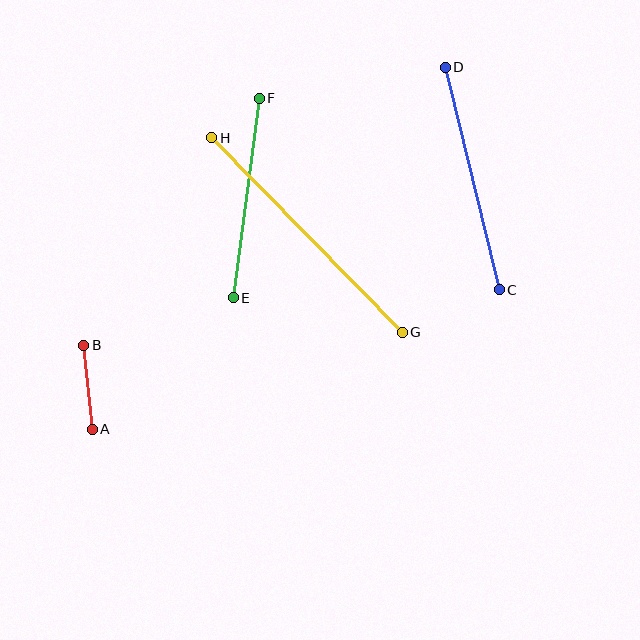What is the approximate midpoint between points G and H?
The midpoint is at approximately (307, 235) pixels.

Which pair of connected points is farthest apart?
Points G and H are farthest apart.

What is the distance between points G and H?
The distance is approximately 272 pixels.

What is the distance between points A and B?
The distance is approximately 84 pixels.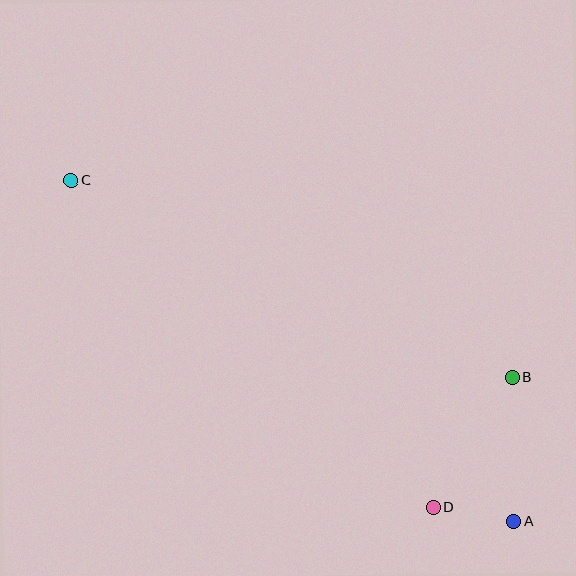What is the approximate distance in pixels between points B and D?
The distance between B and D is approximately 152 pixels.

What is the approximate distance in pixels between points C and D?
The distance between C and D is approximately 488 pixels.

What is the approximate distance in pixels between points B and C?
The distance between B and C is approximately 483 pixels.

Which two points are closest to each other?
Points A and D are closest to each other.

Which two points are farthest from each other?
Points A and C are farthest from each other.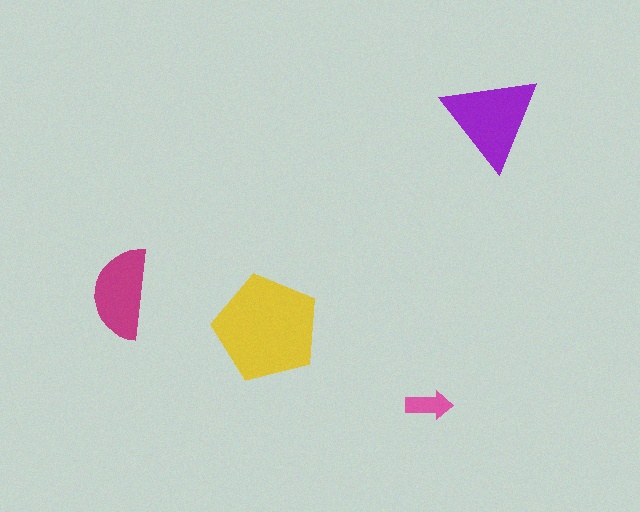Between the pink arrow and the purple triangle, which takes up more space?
The purple triangle.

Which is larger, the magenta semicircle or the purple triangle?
The purple triangle.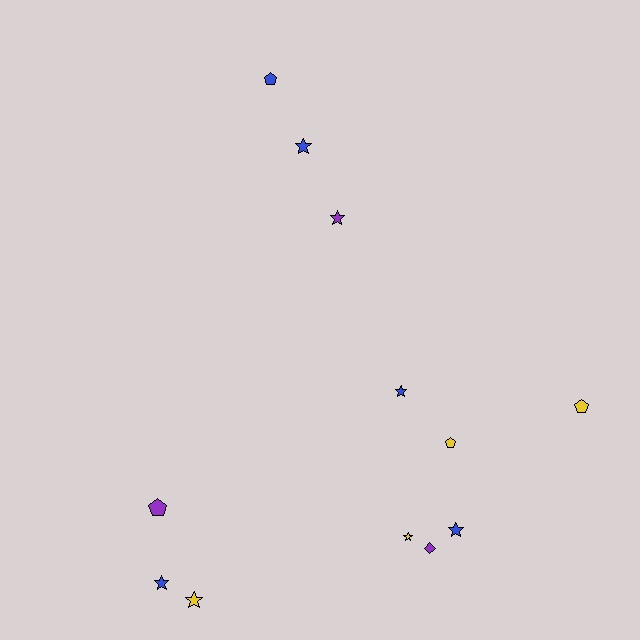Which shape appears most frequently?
Star, with 7 objects.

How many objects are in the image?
There are 12 objects.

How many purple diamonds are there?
There is 1 purple diamond.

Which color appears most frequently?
Blue, with 5 objects.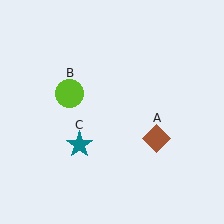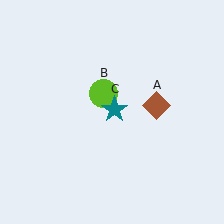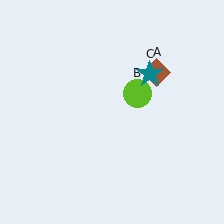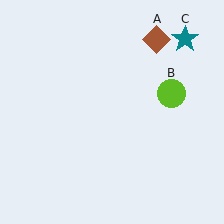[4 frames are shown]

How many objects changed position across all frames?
3 objects changed position: brown diamond (object A), lime circle (object B), teal star (object C).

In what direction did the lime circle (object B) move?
The lime circle (object B) moved right.